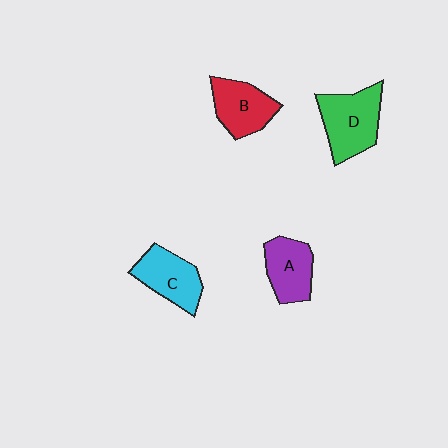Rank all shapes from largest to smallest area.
From largest to smallest: D (green), C (cyan), B (red), A (purple).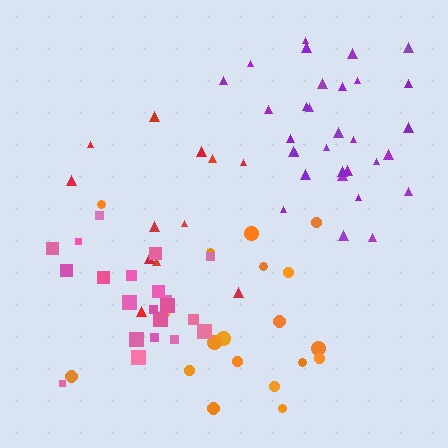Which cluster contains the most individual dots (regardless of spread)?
Purple (31).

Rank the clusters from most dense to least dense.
pink, purple, orange, red.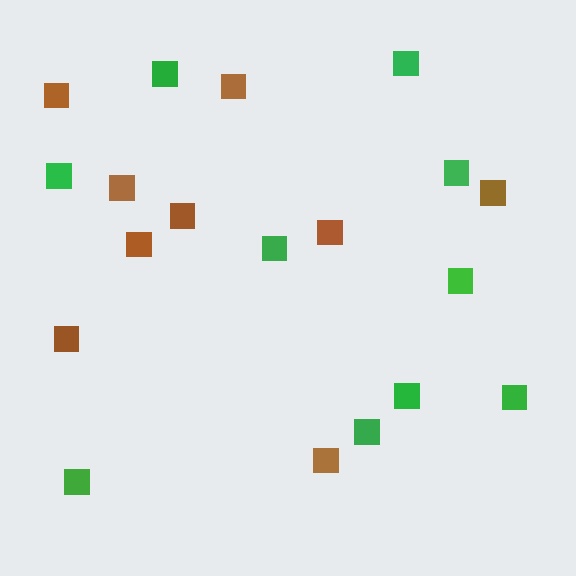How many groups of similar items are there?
There are 2 groups: one group of green squares (10) and one group of brown squares (9).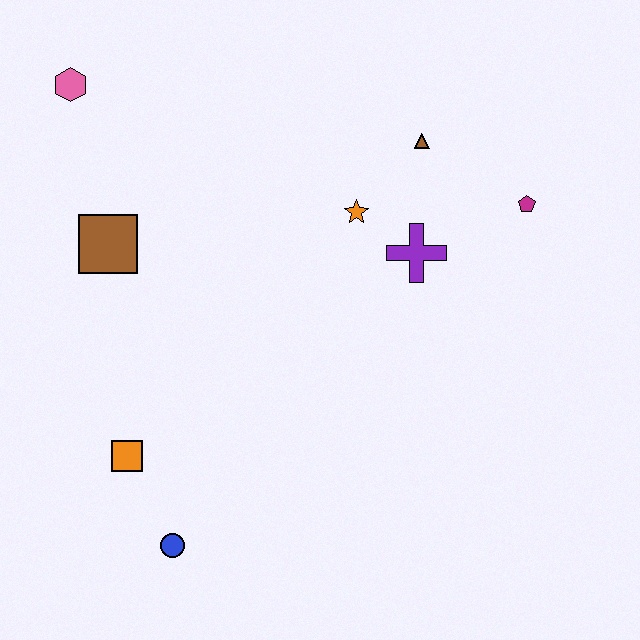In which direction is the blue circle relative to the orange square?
The blue circle is below the orange square.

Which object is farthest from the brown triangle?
The blue circle is farthest from the brown triangle.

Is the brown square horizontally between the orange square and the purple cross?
No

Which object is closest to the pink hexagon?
The brown square is closest to the pink hexagon.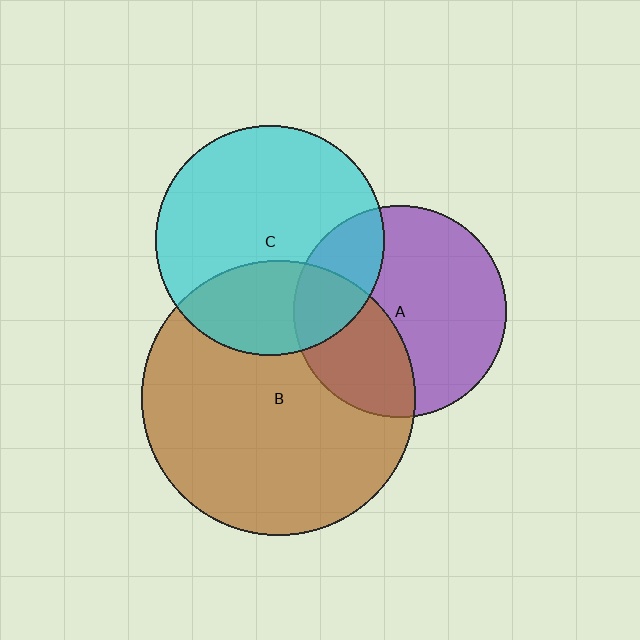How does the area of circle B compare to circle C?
Approximately 1.4 times.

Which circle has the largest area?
Circle B (brown).